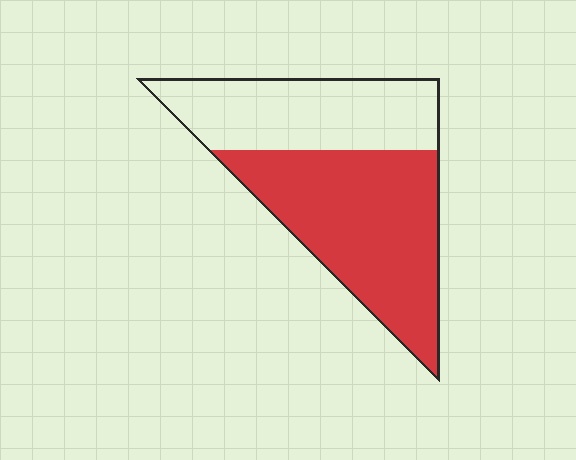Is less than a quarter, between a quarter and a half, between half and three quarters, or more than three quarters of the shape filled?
Between half and three quarters.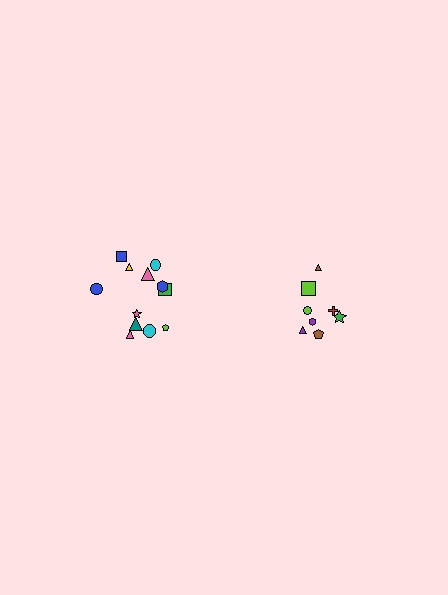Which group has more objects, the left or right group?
The left group.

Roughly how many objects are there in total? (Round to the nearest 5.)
Roughly 20 objects in total.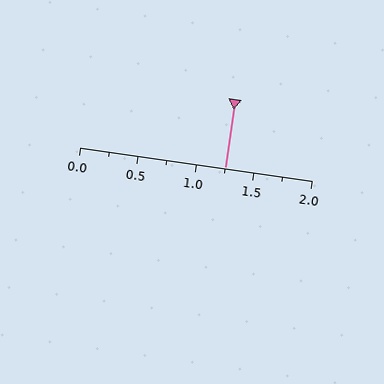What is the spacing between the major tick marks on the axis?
The major ticks are spaced 0.5 apart.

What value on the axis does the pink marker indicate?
The marker indicates approximately 1.25.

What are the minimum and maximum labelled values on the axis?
The axis runs from 0.0 to 2.0.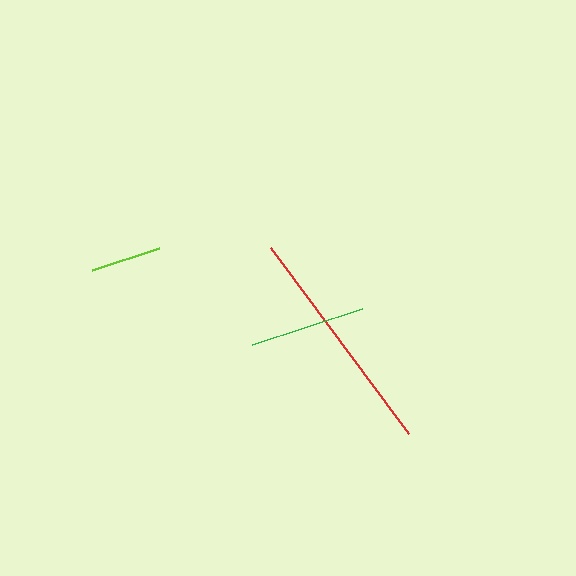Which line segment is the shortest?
The lime line is the shortest at approximately 70 pixels.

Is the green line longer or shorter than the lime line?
The green line is longer than the lime line.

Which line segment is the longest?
The red line is the longest at approximately 231 pixels.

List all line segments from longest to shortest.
From longest to shortest: red, green, lime.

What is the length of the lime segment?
The lime segment is approximately 70 pixels long.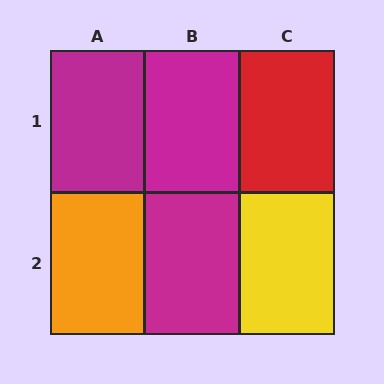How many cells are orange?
1 cell is orange.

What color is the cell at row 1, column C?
Red.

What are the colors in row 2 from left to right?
Orange, magenta, yellow.